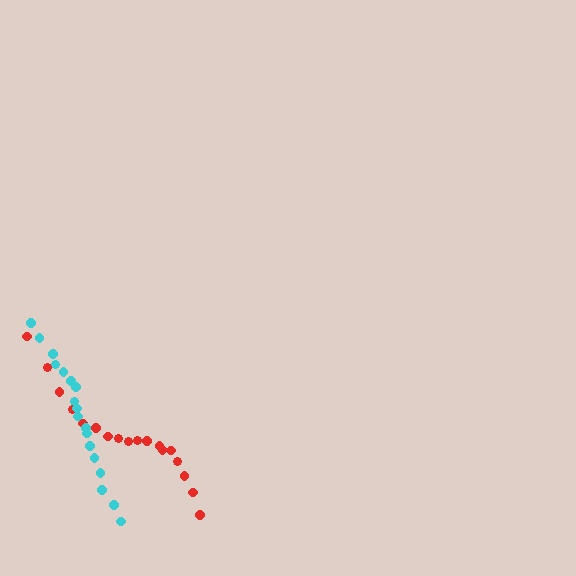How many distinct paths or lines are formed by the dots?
There are 2 distinct paths.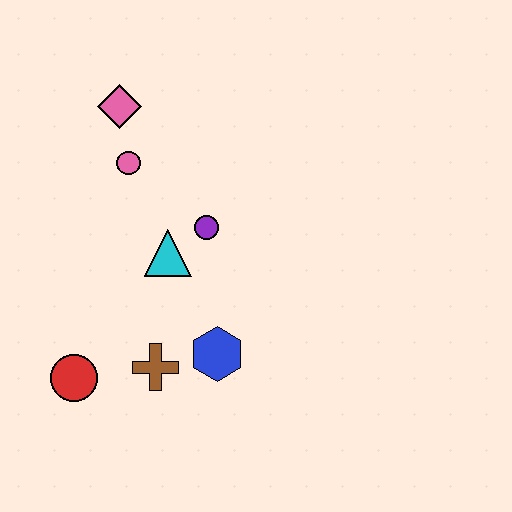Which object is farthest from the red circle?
The pink diamond is farthest from the red circle.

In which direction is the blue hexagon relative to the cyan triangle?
The blue hexagon is below the cyan triangle.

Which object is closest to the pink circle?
The pink diamond is closest to the pink circle.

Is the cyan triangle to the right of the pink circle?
Yes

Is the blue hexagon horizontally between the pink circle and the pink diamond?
No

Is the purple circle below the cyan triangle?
No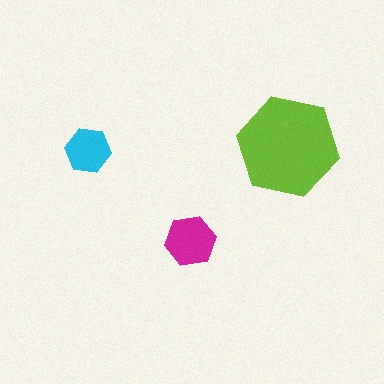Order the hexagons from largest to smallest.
the lime one, the magenta one, the cyan one.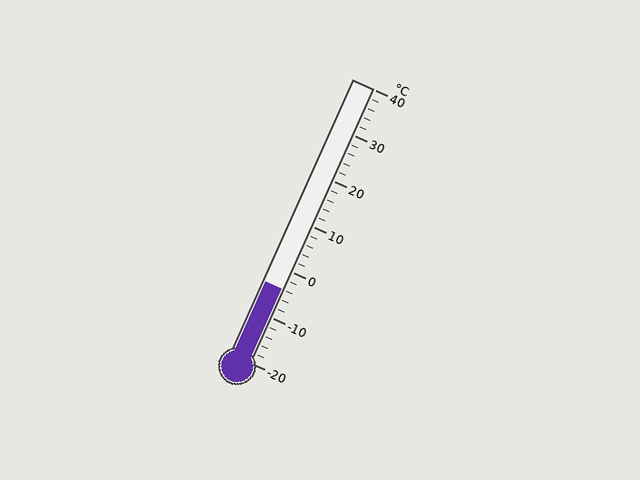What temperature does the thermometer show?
The thermometer shows approximately -4°C.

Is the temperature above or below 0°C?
The temperature is below 0°C.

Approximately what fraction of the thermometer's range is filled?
The thermometer is filled to approximately 25% of its range.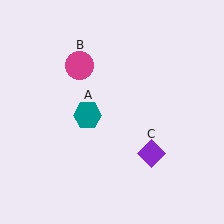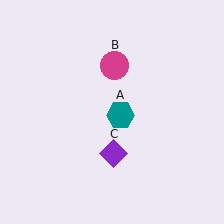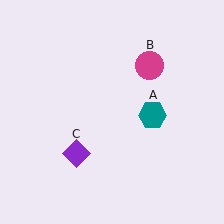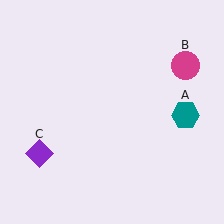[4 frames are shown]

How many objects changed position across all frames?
3 objects changed position: teal hexagon (object A), magenta circle (object B), purple diamond (object C).